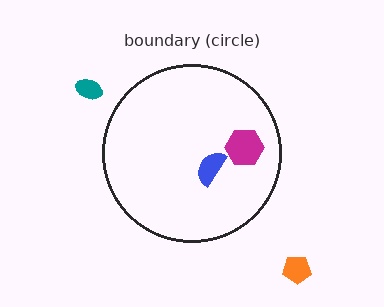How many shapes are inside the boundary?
2 inside, 2 outside.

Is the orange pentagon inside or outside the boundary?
Outside.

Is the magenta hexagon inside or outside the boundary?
Inside.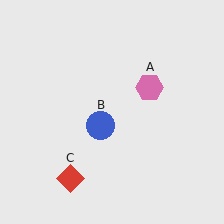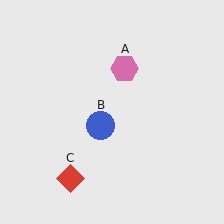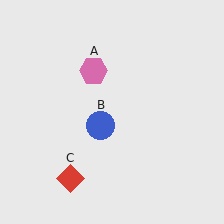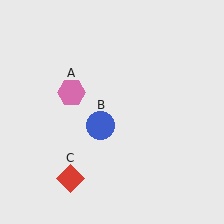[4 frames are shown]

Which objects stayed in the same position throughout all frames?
Blue circle (object B) and red diamond (object C) remained stationary.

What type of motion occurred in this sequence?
The pink hexagon (object A) rotated counterclockwise around the center of the scene.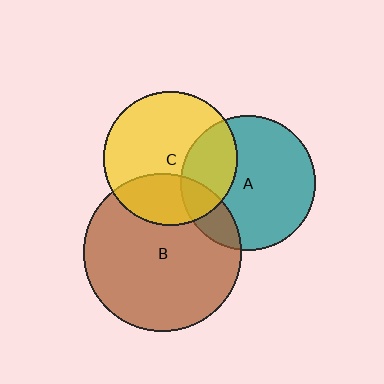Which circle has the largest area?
Circle B (brown).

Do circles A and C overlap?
Yes.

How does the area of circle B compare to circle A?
Approximately 1.4 times.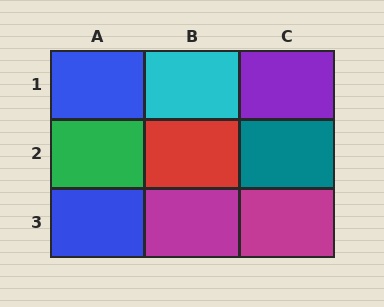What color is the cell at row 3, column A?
Blue.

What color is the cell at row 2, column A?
Green.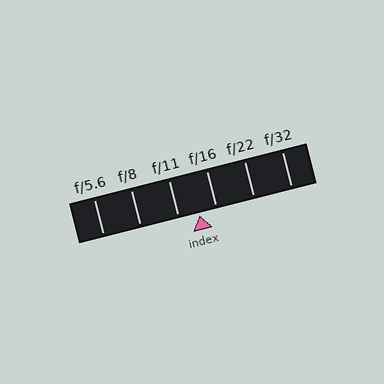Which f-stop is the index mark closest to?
The index mark is closest to f/16.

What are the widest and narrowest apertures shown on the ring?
The widest aperture shown is f/5.6 and the narrowest is f/32.